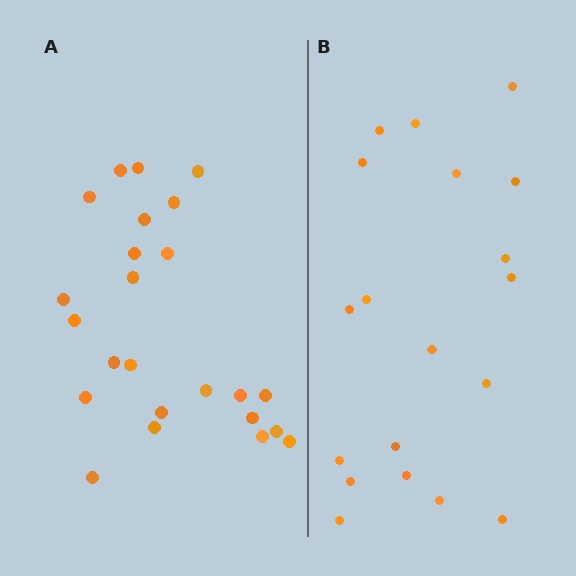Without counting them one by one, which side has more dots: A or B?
Region A (the left region) has more dots.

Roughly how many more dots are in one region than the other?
Region A has about 5 more dots than region B.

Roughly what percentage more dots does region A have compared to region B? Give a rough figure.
About 25% more.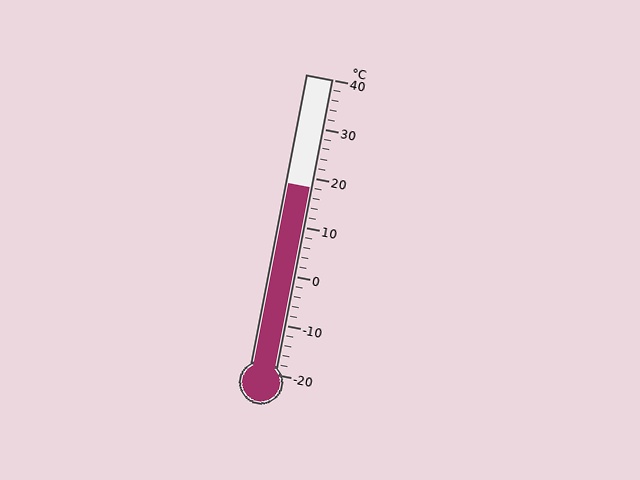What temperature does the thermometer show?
The thermometer shows approximately 18°C.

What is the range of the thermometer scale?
The thermometer scale ranges from -20°C to 40°C.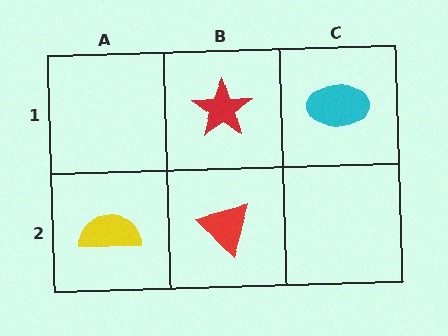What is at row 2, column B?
A red triangle.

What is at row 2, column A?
A yellow semicircle.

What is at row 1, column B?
A red star.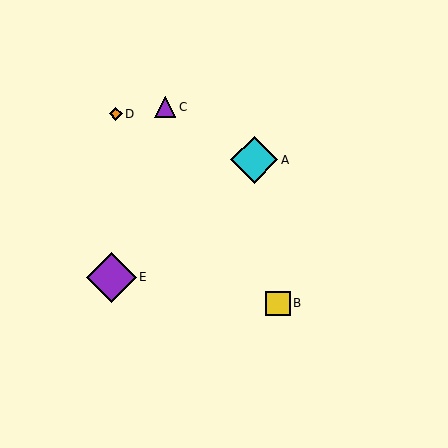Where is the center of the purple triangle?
The center of the purple triangle is at (165, 107).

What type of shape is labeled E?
Shape E is a purple diamond.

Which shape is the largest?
The purple diamond (labeled E) is the largest.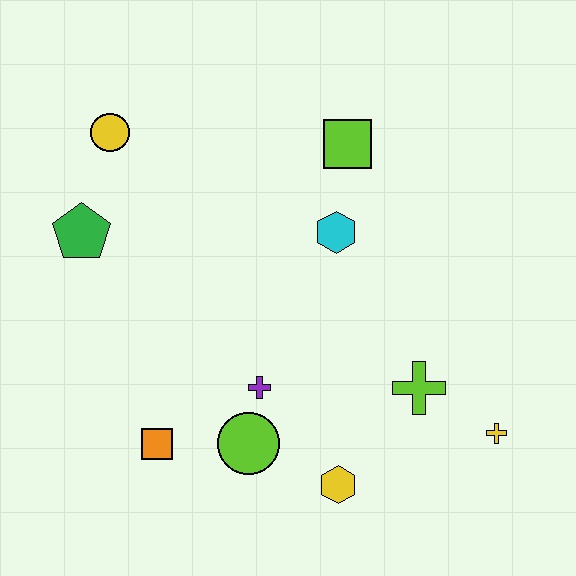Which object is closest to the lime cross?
The yellow cross is closest to the lime cross.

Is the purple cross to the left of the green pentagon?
No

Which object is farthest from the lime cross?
The yellow circle is farthest from the lime cross.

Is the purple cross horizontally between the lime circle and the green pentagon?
No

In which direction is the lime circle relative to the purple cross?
The lime circle is below the purple cross.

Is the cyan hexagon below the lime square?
Yes